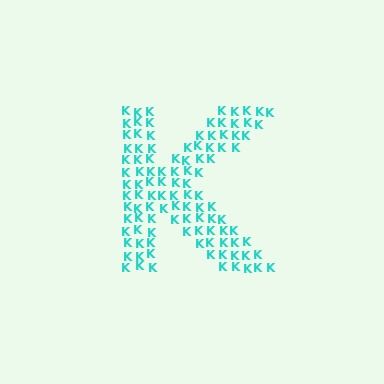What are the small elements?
The small elements are letter K's.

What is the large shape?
The large shape is the letter K.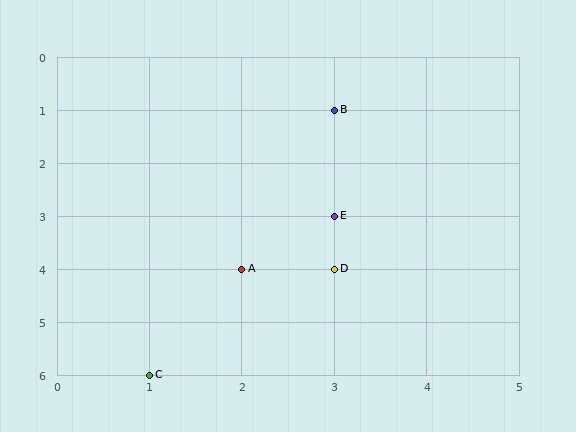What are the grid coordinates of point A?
Point A is at grid coordinates (2, 4).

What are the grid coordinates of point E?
Point E is at grid coordinates (3, 3).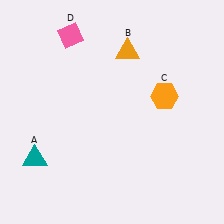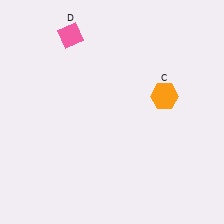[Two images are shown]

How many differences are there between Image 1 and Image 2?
There are 2 differences between the two images.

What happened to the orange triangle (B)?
The orange triangle (B) was removed in Image 2. It was in the top-right area of Image 1.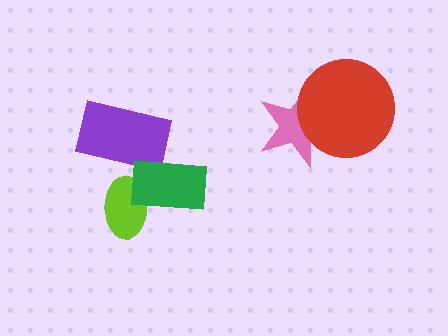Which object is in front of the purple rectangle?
The green rectangle is in front of the purple rectangle.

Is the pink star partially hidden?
Yes, it is partially covered by another shape.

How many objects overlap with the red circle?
1 object overlaps with the red circle.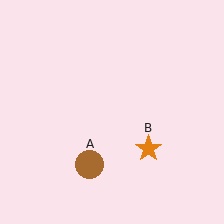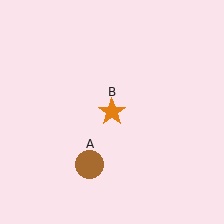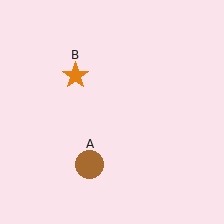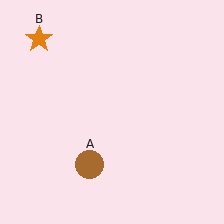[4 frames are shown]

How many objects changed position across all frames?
1 object changed position: orange star (object B).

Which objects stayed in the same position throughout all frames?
Brown circle (object A) remained stationary.